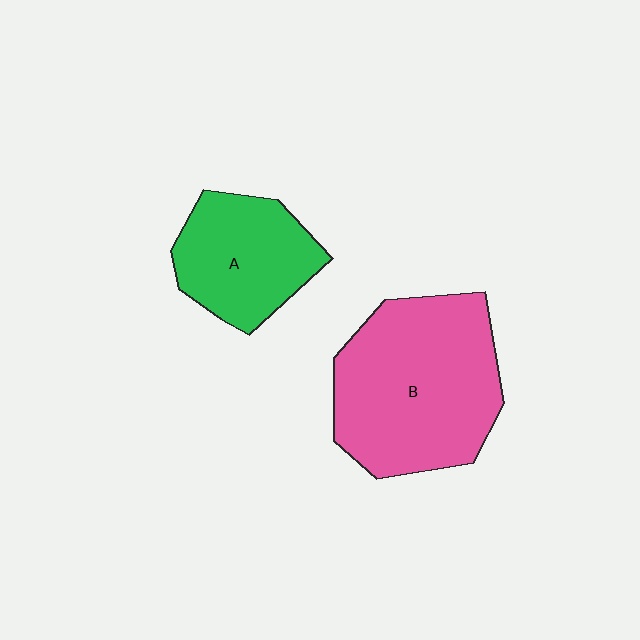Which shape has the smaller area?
Shape A (green).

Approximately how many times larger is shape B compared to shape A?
Approximately 1.7 times.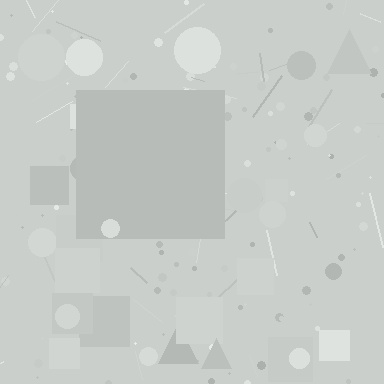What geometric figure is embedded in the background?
A square is embedded in the background.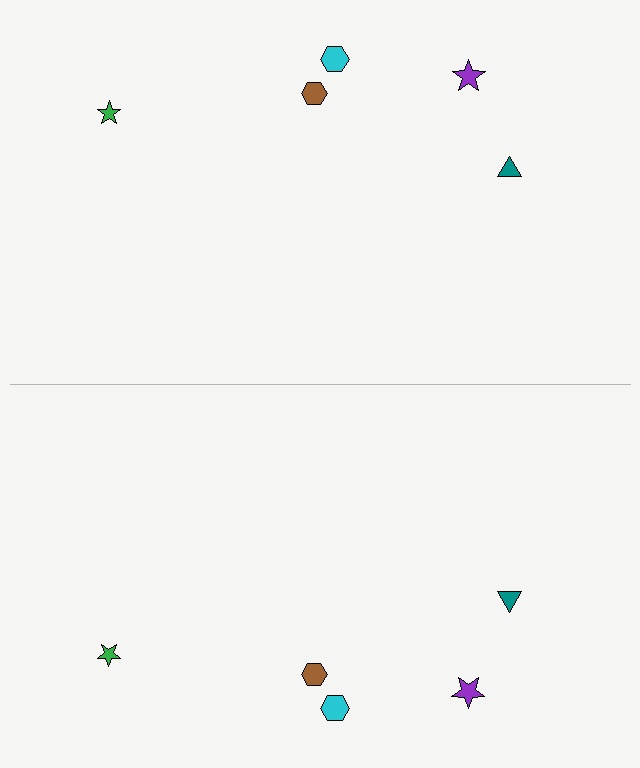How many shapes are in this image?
There are 10 shapes in this image.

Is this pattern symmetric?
Yes, this pattern has bilateral (reflection) symmetry.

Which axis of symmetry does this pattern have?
The pattern has a horizontal axis of symmetry running through the center of the image.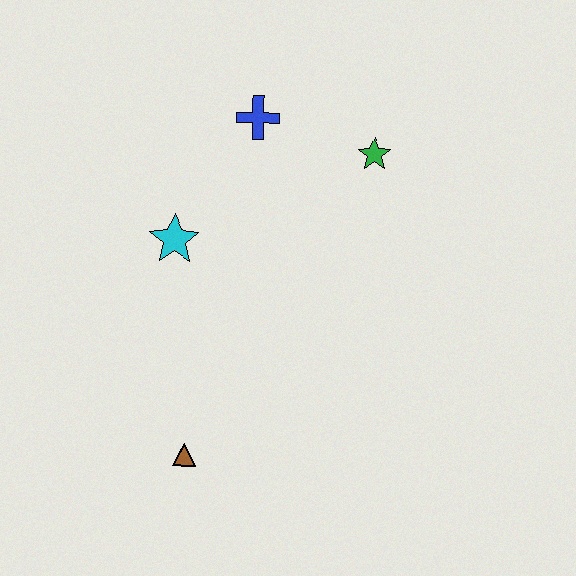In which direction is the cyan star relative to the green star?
The cyan star is to the left of the green star.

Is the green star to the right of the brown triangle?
Yes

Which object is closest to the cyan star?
The blue cross is closest to the cyan star.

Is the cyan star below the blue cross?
Yes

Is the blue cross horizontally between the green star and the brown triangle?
Yes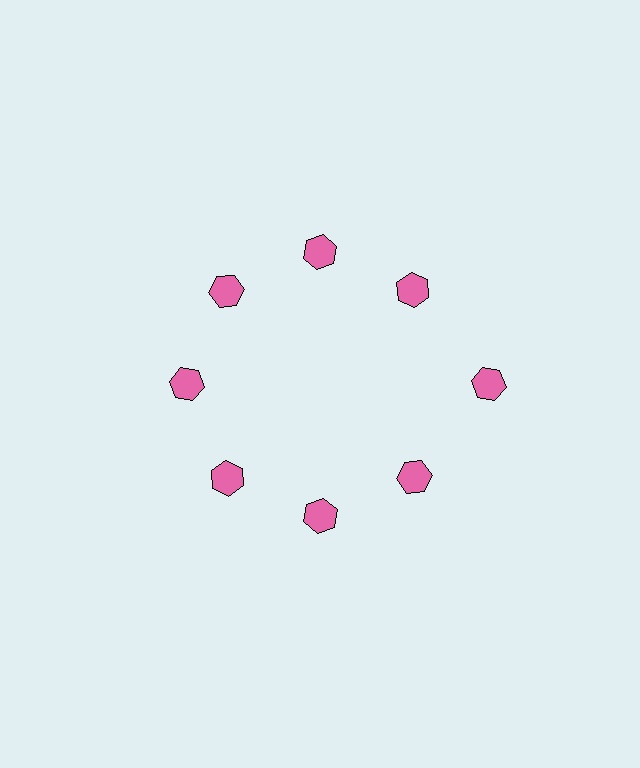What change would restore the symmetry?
The symmetry would be restored by moving it inward, back onto the ring so that all 8 hexagons sit at equal angles and equal distance from the center.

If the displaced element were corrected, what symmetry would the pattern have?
It would have 8-fold rotational symmetry — the pattern would map onto itself every 45 degrees.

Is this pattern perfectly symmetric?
No. The 8 pink hexagons are arranged in a ring, but one element near the 3 o'clock position is pushed outward from the center, breaking the 8-fold rotational symmetry.